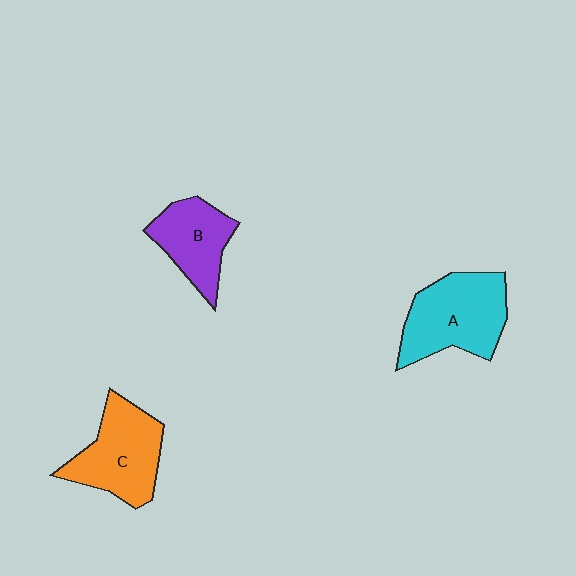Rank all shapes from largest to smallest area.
From largest to smallest: A (cyan), C (orange), B (purple).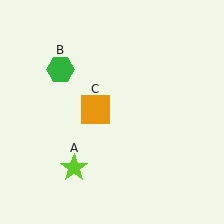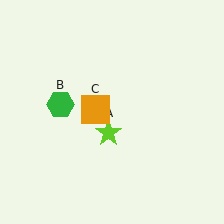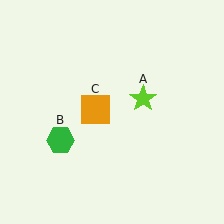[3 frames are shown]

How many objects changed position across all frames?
2 objects changed position: lime star (object A), green hexagon (object B).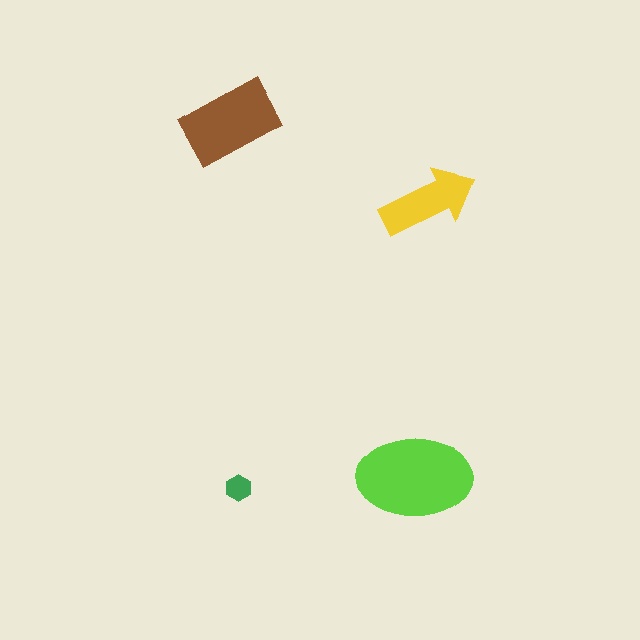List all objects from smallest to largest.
The green hexagon, the yellow arrow, the brown rectangle, the lime ellipse.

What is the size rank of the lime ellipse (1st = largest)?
1st.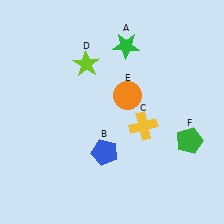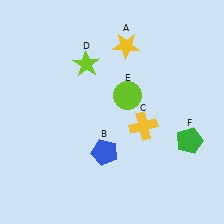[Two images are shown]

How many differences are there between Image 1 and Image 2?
There are 2 differences between the two images.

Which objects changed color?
A changed from green to yellow. E changed from orange to lime.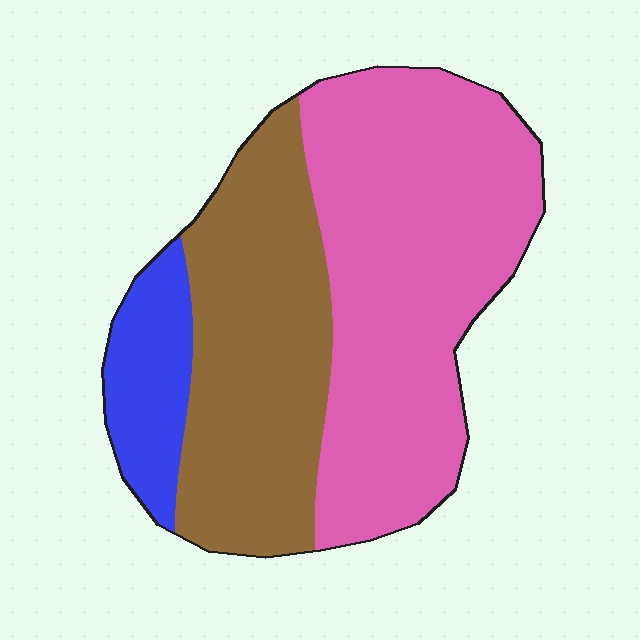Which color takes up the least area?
Blue, at roughly 10%.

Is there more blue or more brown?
Brown.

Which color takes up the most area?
Pink, at roughly 50%.